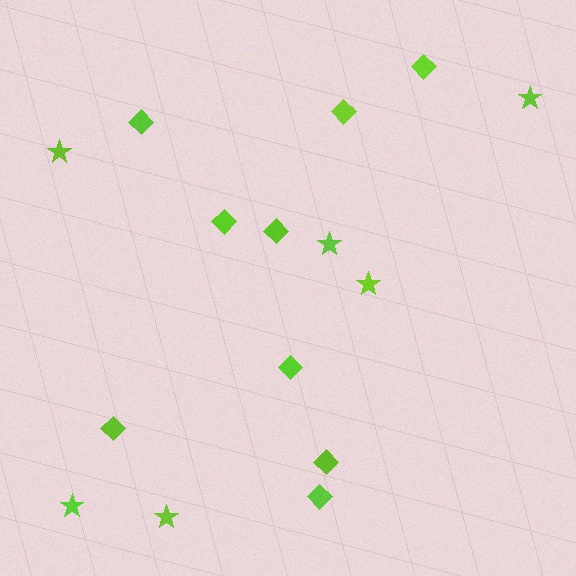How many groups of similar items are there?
There are 2 groups: one group of stars (6) and one group of diamonds (9).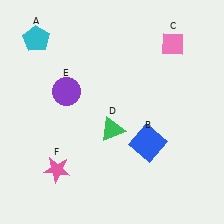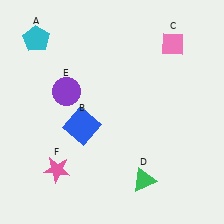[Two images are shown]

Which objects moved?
The objects that moved are: the blue square (B), the green triangle (D).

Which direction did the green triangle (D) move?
The green triangle (D) moved down.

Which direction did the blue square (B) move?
The blue square (B) moved left.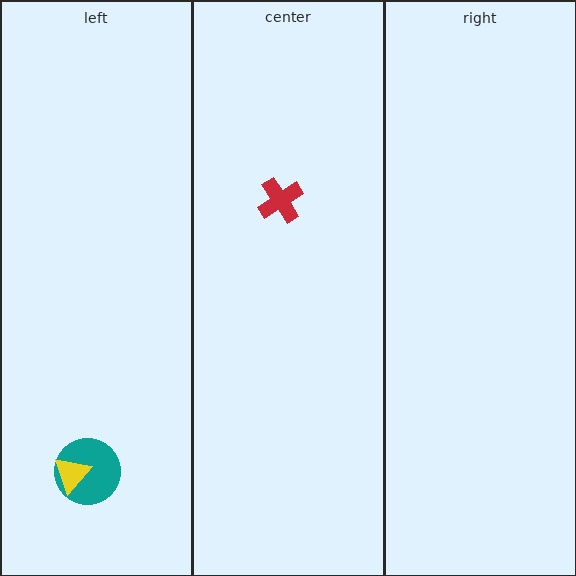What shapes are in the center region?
The red cross.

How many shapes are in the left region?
2.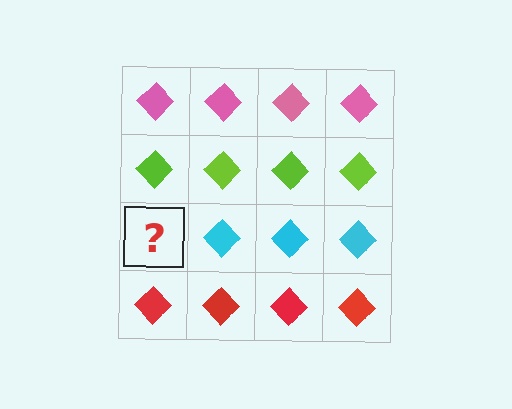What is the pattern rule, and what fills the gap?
The rule is that each row has a consistent color. The gap should be filled with a cyan diamond.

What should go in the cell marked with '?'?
The missing cell should contain a cyan diamond.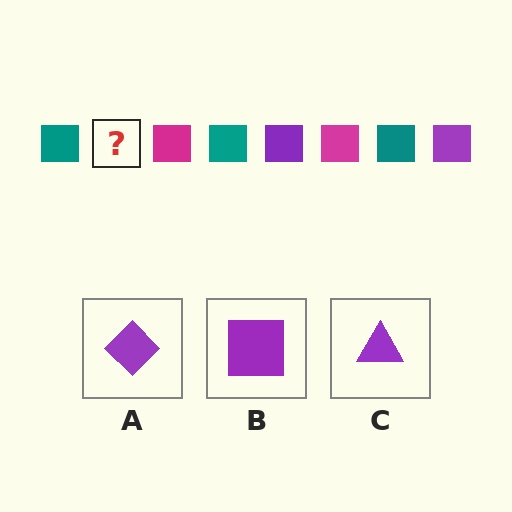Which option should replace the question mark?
Option B.